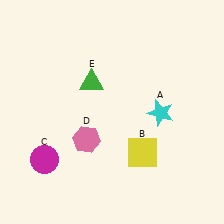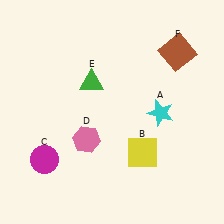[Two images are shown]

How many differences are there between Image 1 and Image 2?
There is 1 difference between the two images.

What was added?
A brown square (F) was added in Image 2.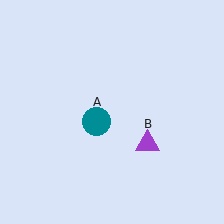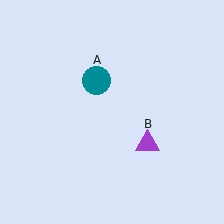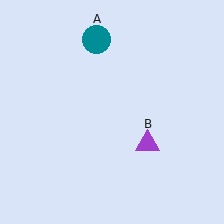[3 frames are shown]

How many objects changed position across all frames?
1 object changed position: teal circle (object A).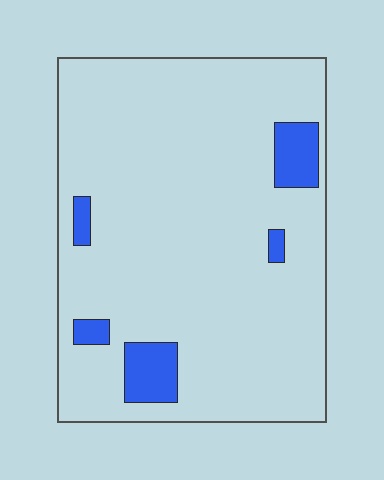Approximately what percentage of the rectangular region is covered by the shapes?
Approximately 10%.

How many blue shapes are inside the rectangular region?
5.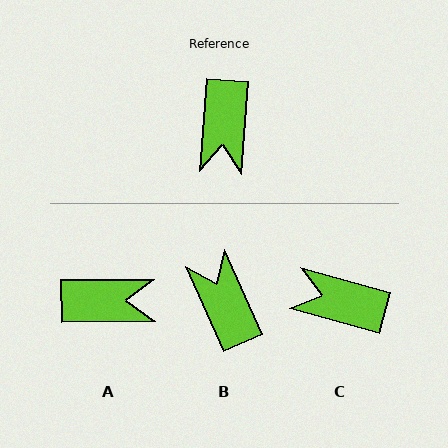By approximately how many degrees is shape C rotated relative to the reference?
Approximately 101 degrees clockwise.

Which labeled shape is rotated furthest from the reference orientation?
B, about 152 degrees away.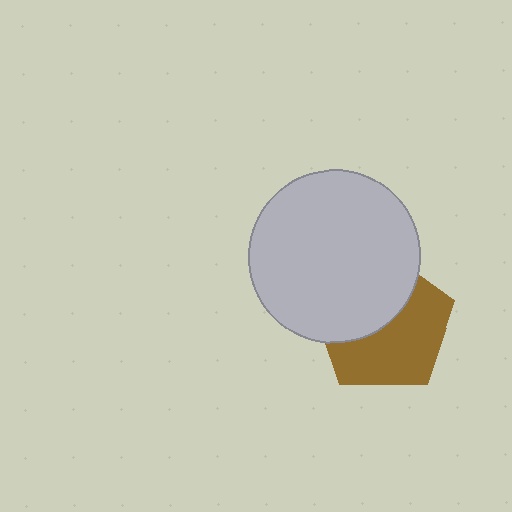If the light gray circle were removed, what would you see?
You would see the complete brown pentagon.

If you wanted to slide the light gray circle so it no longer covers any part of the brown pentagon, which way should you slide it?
Slide it up — that is the most direct way to separate the two shapes.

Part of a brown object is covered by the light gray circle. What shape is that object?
It is a pentagon.